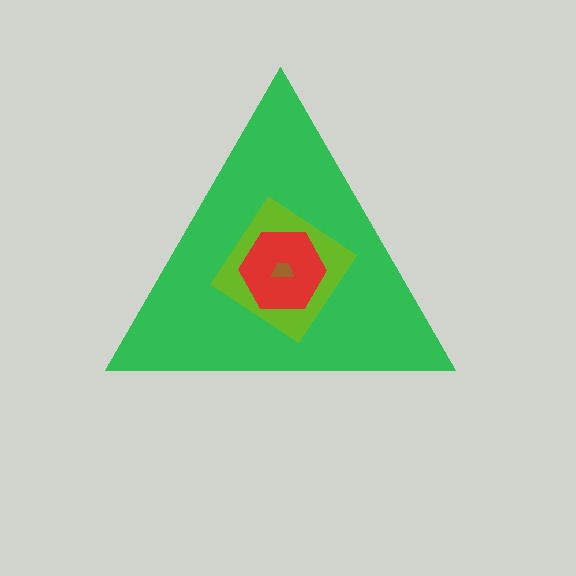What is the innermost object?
The brown trapezoid.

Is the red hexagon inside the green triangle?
Yes.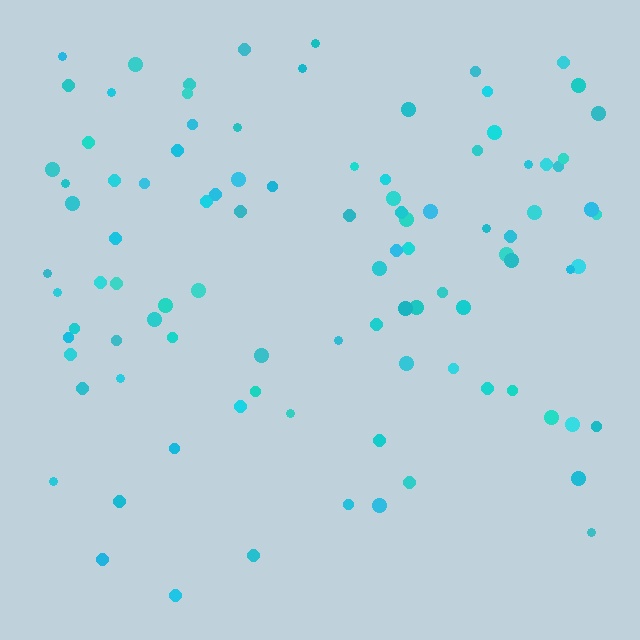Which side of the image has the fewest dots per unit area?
The bottom.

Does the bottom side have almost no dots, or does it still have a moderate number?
Still a moderate number, just noticeably fewer than the top.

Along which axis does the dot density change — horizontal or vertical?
Vertical.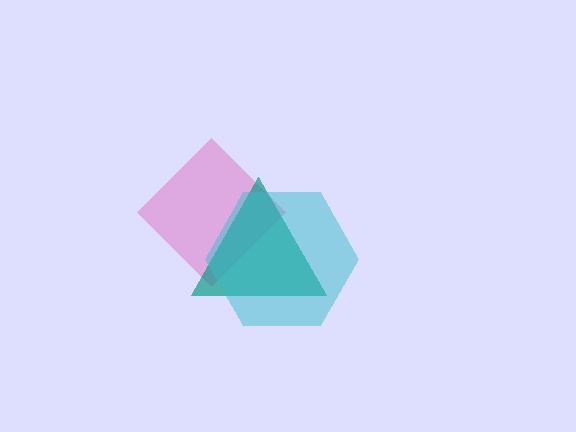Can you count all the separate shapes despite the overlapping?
Yes, there are 3 separate shapes.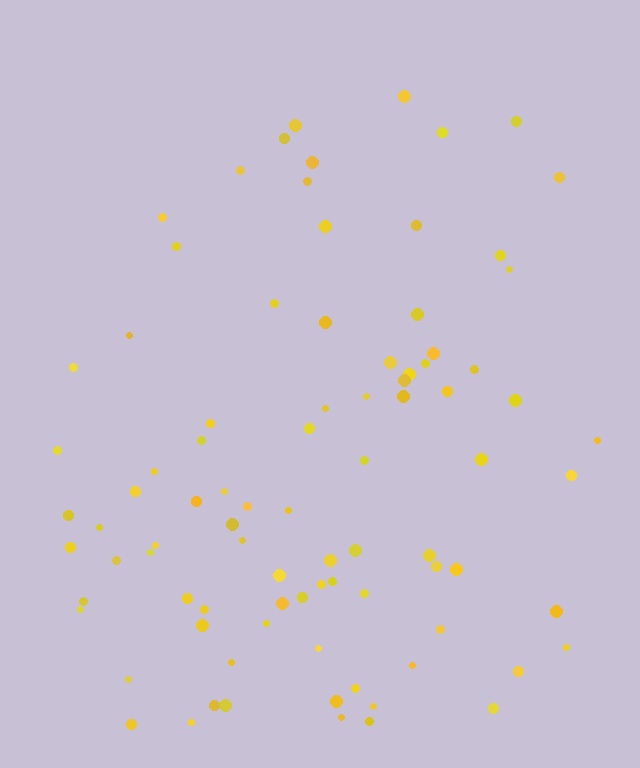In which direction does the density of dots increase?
From top to bottom, with the bottom side densest.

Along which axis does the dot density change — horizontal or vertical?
Vertical.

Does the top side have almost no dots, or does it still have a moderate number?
Still a moderate number, just noticeably fewer than the bottom.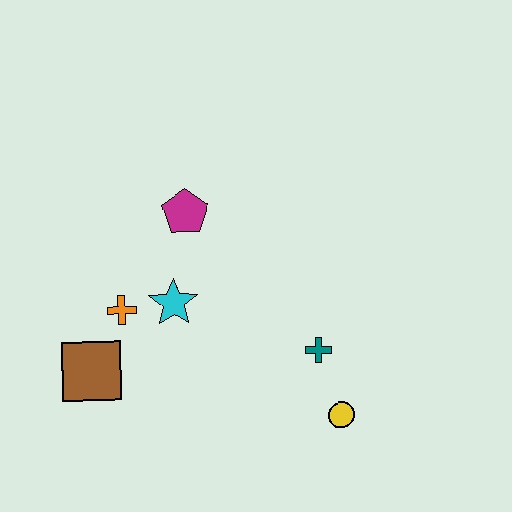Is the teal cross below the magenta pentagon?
Yes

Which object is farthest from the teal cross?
The brown square is farthest from the teal cross.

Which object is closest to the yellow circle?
The teal cross is closest to the yellow circle.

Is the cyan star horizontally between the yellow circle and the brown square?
Yes